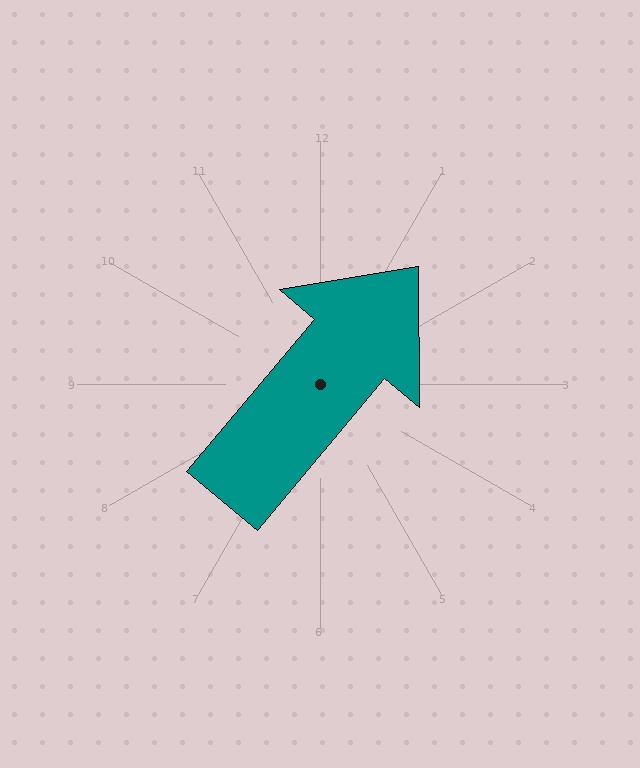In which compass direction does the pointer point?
Northeast.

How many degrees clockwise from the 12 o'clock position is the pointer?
Approximately 40 degrees.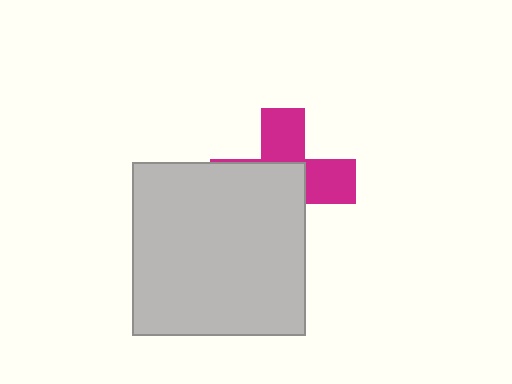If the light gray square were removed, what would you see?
You would see the complete magenta cross.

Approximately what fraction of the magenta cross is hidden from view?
Roughly 57% of the magenta cross is hidden behind the light gray square.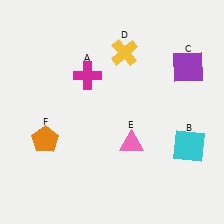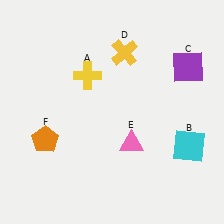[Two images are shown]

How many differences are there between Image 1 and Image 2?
There is 1 difference between the two images.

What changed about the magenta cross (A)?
In Image 1, A is magenta. In Image 2, it changed to yellow.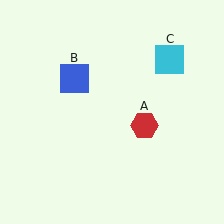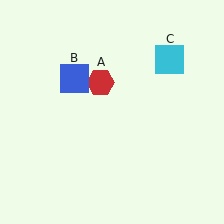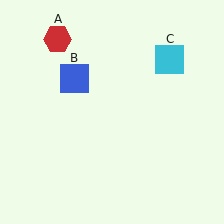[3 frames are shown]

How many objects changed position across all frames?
1 object changed position: red hexagon (object A).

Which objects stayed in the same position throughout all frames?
Blue square (object B) and cyan square (object C) remained stationary.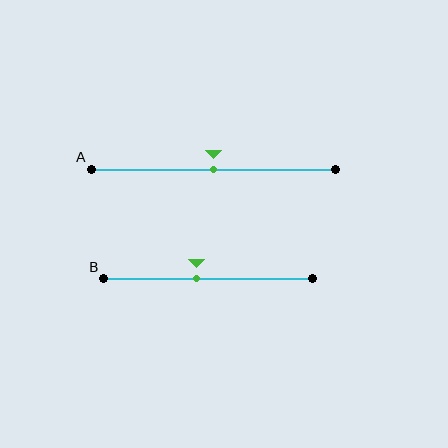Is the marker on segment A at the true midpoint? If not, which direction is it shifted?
Yes, the marker on segment A is at the true midpoint.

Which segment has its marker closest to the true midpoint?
Segment A has its marker closest to the true midpoint.